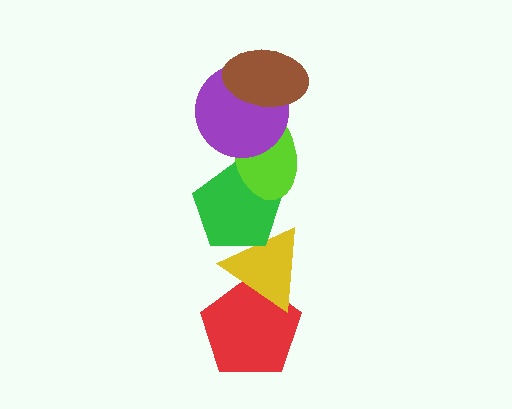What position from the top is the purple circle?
The purple circle is 2nd from the top.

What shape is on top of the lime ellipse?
The purple circle is on top of the lime ellipse.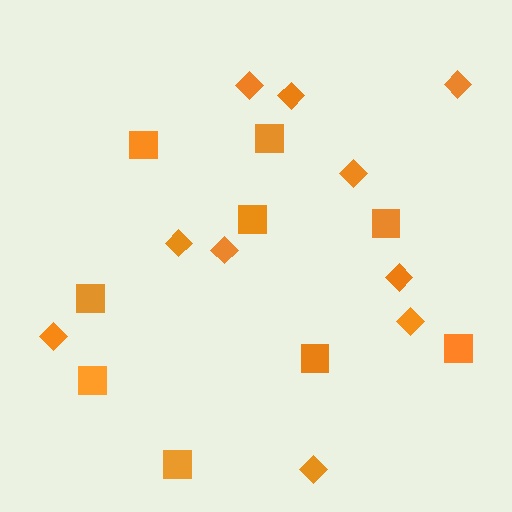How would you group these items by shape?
There are 2 groups: one group of squares (9) and one group of diamonds (10).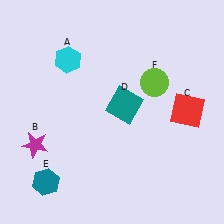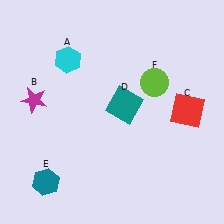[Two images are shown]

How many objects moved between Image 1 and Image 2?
1 object moved between the two images.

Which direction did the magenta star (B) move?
The magenta star (B) moved up.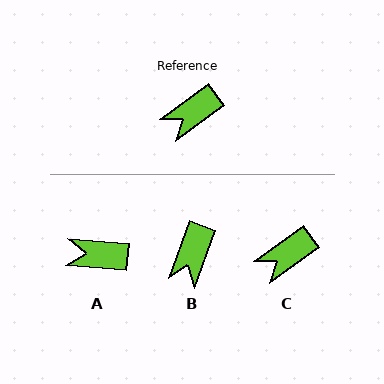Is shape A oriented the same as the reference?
No, it is off by about 40 degrees.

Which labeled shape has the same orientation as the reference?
C.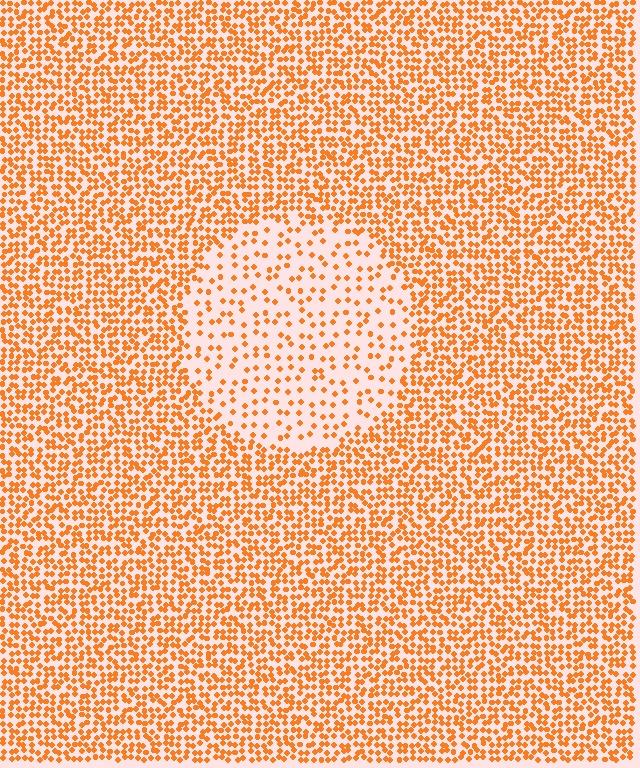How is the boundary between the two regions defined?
The boundary is defined by a change in element density (approximately 2.6x ratio). All elements are the same color, size, and shape.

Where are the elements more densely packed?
The elements are more densely packed outside the circle boundary.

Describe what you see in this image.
The image contains small orange elements arranged at two different densities. A circle-shaped region is visible where the elements are less densely packed than the surrounding area.